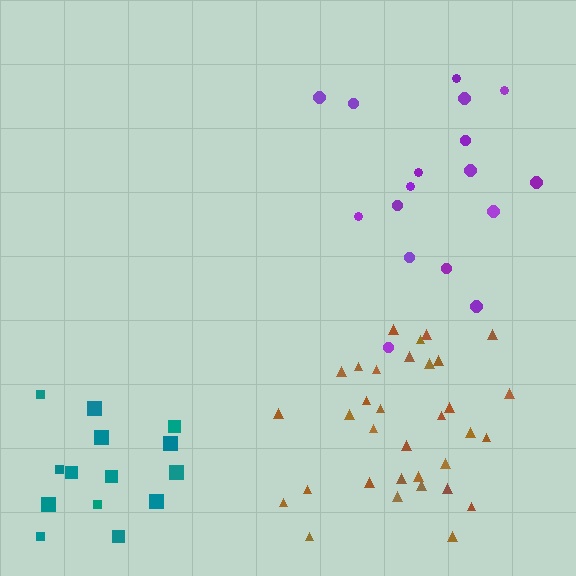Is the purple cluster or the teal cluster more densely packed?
Purple.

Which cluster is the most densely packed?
Brown.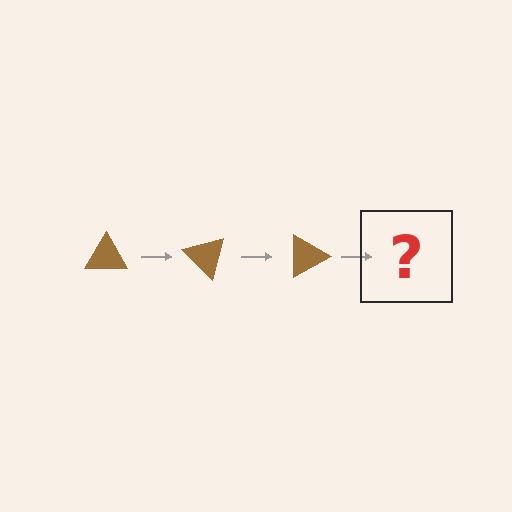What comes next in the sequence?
The next element should be a brown triangle rotated 135 degrees.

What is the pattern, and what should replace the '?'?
The pattern is that the triangle rotates 45 degrees each step. The '?' should be a brown triangle rotated 135 degrees.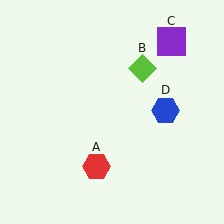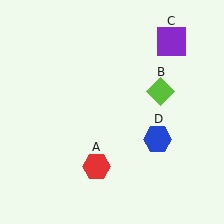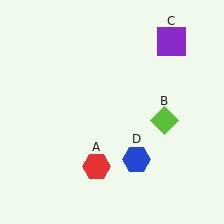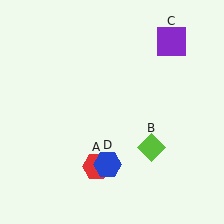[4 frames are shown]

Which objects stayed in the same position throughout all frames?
Red hexagon (object A) and purple square (object C) remained stationary.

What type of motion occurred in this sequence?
The lime diamond (object B), blue hexagon (object D) rotated clockwise around the center of the scene.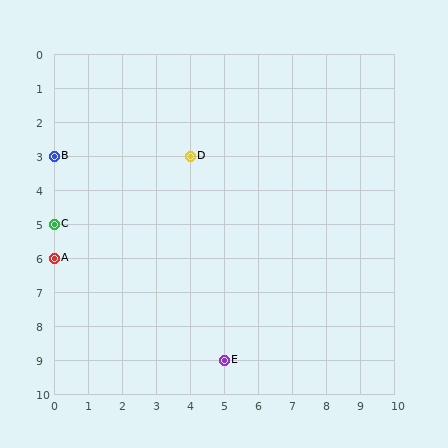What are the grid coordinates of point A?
Point A is at grid coordinates (0, 6).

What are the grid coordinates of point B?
Point B is at grid coordinates (0, 3).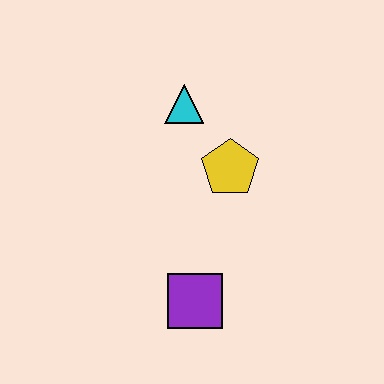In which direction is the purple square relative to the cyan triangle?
The purple square is below the cyan triangle.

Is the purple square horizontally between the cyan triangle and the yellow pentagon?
Yes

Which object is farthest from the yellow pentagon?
The purple square is farthest from the yellow pentagon.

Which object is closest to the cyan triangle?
The yellow pentagon is closest to the cyan triangle.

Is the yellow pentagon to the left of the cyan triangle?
No